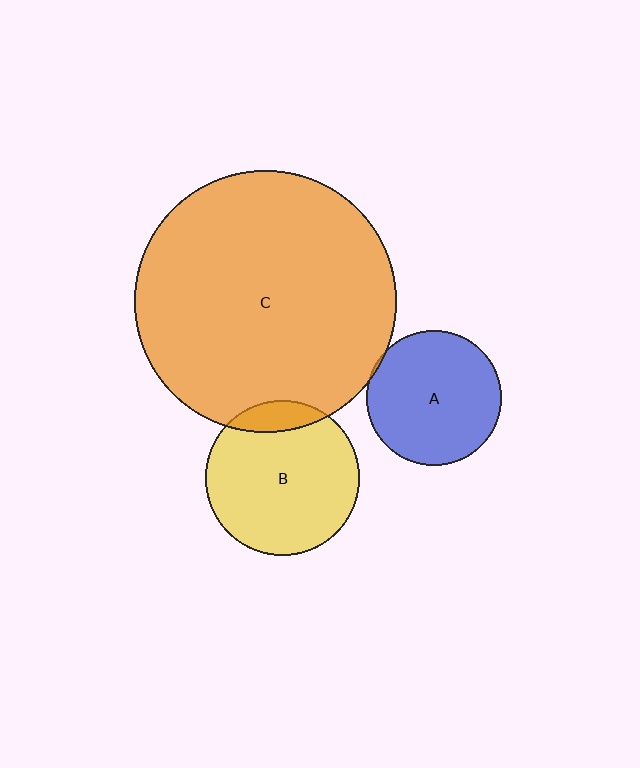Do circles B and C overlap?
Yes.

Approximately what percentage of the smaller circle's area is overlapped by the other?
Approximately 10%.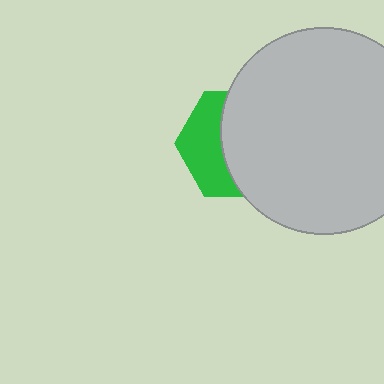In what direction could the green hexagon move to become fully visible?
The green hexagon could move left. That would shift it out from behind the light gray circle entirely.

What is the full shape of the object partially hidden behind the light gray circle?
The partially hidden object is a green hexagon.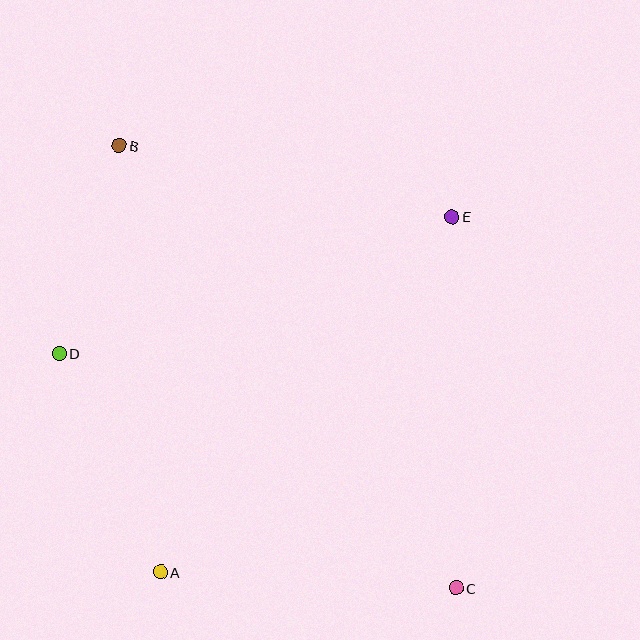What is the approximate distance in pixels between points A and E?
The distance between A and E is approximately 460 pixels.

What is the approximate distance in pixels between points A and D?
The distance between A and D is approximately 241 pixels.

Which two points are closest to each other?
Points B and D are closest to each other.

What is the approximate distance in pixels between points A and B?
The distance between A and B is approximately 428 pixels.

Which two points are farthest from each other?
Points B and C are farthest from each other.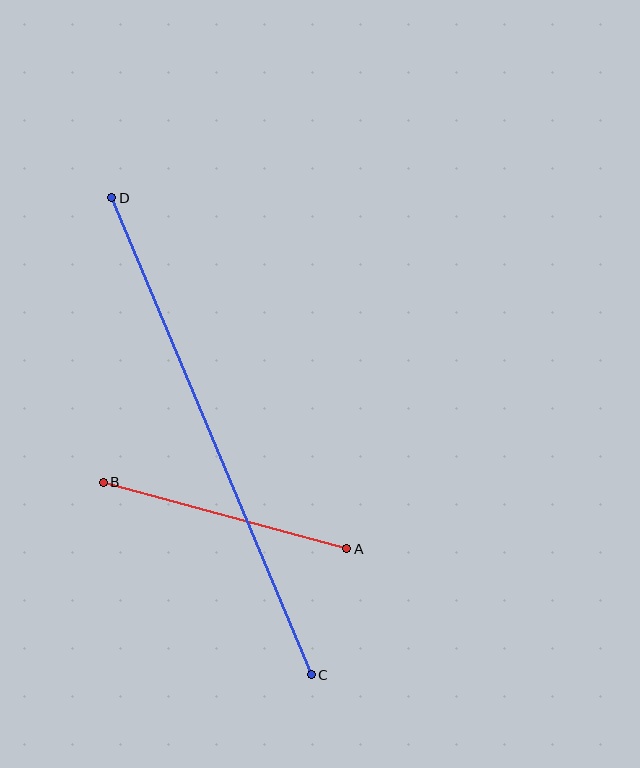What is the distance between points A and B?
The distance is approximately 253 pixels.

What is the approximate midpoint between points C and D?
The midpoint is at approximately (212, 436) pixels.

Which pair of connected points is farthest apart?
Points C and D are farthest apart.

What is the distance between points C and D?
The distance is approximately 517 pixels.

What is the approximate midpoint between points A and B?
The midpoint is at approximately (225, 516) pixels.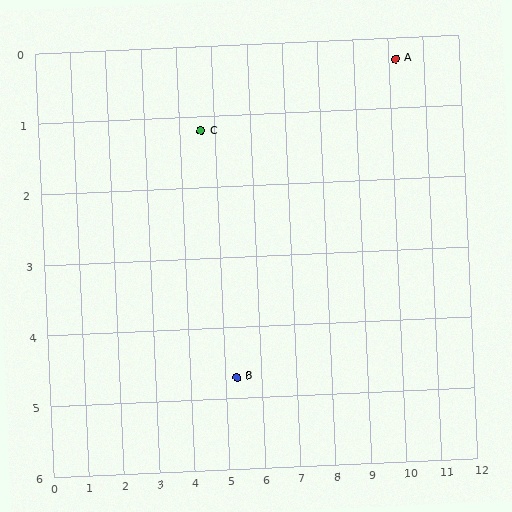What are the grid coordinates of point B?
Point B is at approximately (5.3, 4.7).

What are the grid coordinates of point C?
Point C is at approximately (4.6, 1.2).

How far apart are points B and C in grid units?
Points B and C are about 3.6 grid units apart.